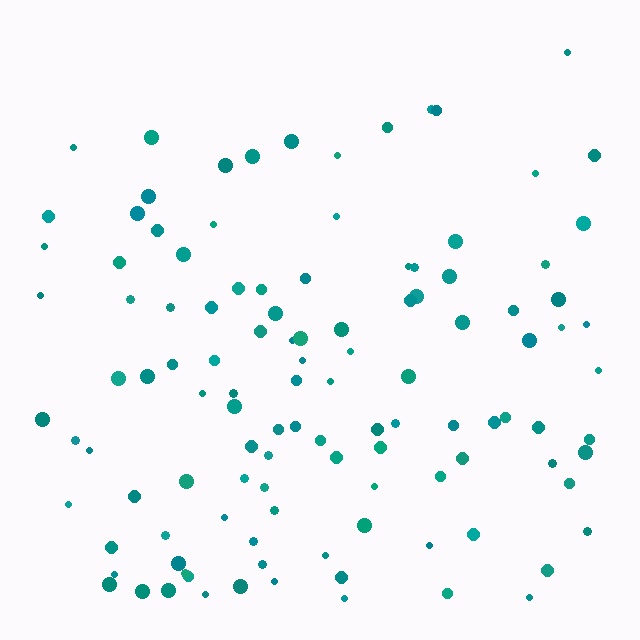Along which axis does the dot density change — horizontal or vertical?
Vertical.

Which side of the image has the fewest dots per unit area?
The top.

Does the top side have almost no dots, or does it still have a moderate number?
Still a moderate number, just noticeably fewer than the bottom.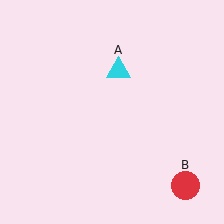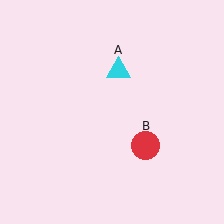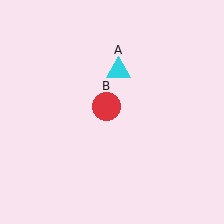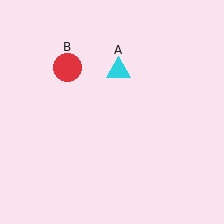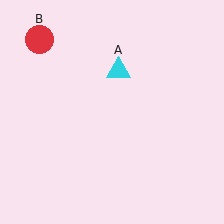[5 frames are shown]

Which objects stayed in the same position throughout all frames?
Cyan triangle (object A) remained stationary.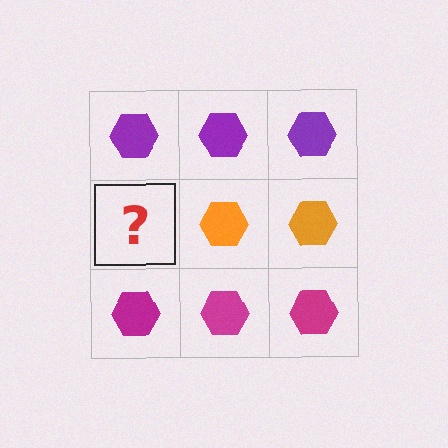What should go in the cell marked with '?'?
The missing cell should contain an orange hexagon.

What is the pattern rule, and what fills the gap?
The rule is that each row has a consistent color. The gap should be filled with an orange hexagon.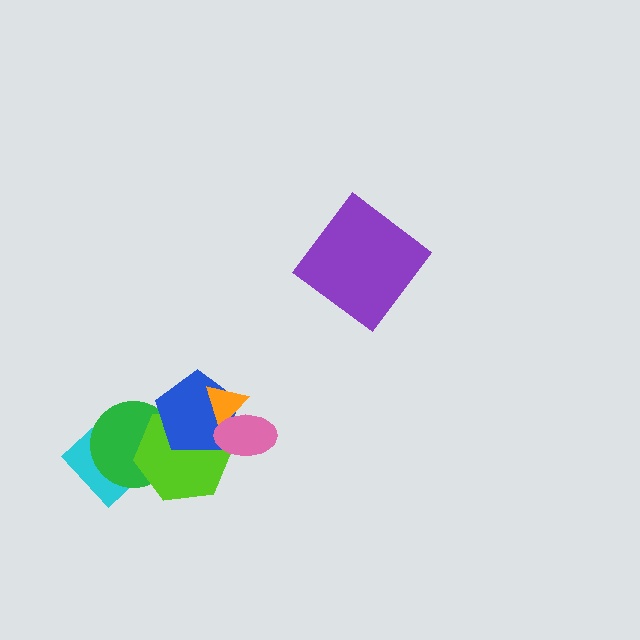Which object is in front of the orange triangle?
The pink ellipse is in front of the orange triangle.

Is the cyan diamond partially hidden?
Yes, it is partially covered by another shape.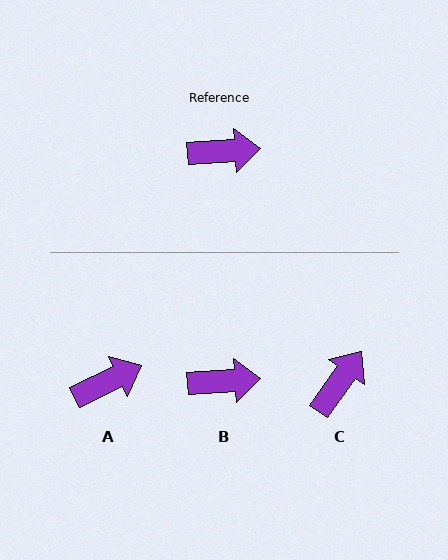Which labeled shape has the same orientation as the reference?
B.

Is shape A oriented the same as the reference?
No, it is off by about 21 degrees.